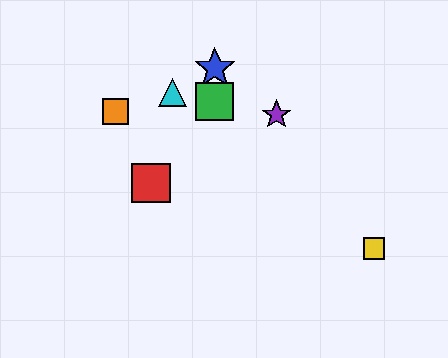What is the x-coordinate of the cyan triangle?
The cyan triangle is at x≈172.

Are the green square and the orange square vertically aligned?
No, the green square is at x≈215 and the orange square is at x≈115.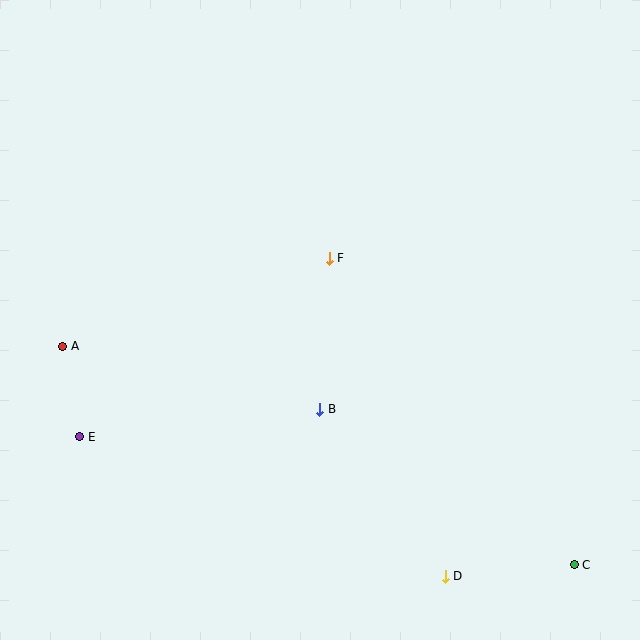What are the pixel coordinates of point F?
Point F is at (329, 258).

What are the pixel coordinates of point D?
Point D is at (445, 576).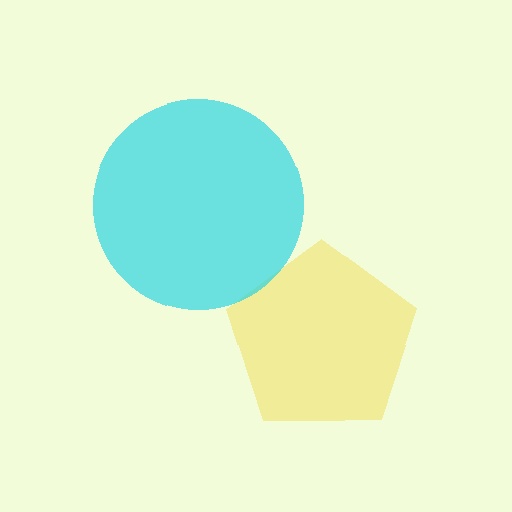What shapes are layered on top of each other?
The layered shapes are: a yellow pentagon, a cyan circle.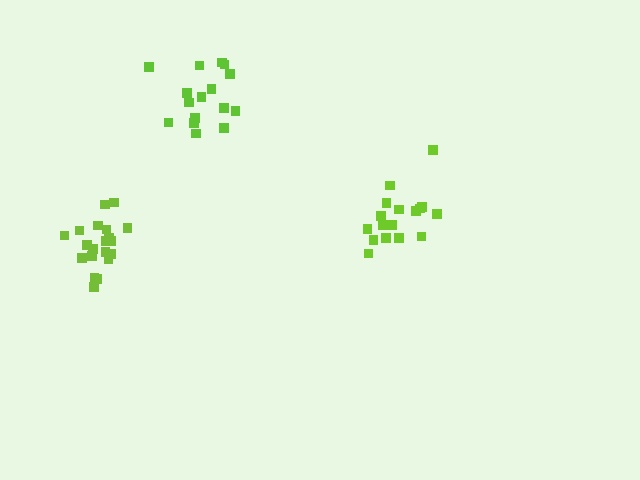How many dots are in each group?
Group 1: 17 dots, Group 2: 16 dots, Group 3: 20 dots (53 total).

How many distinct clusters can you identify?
There are 3 distinct clusters.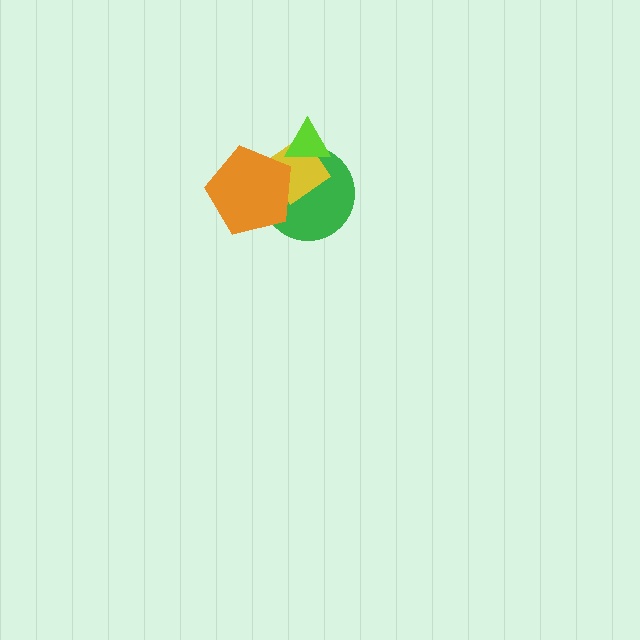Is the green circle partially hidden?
Yes, it is partially covered by another shape.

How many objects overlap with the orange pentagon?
2 objects overlap with the orange pentagon.